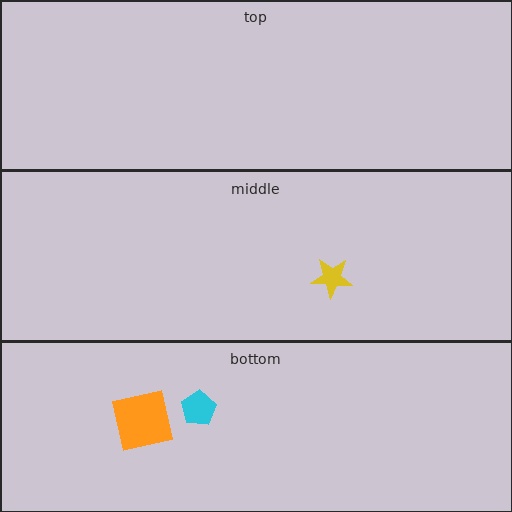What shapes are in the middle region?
The yellow star.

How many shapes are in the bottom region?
2.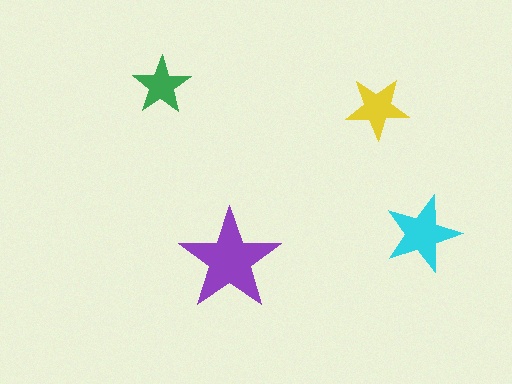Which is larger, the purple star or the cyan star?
The purple one.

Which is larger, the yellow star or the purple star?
The purple one.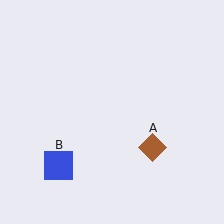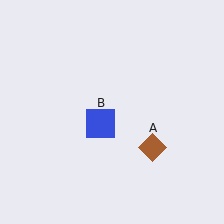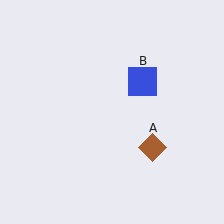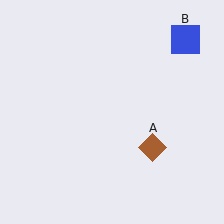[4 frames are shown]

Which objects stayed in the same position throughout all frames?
Brown diamond (object A) remained stationary.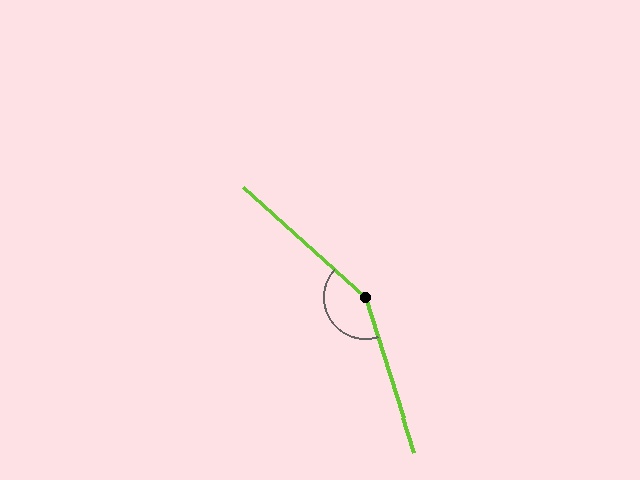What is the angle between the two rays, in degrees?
Approximately 150 degrees.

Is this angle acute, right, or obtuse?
It is obtuse.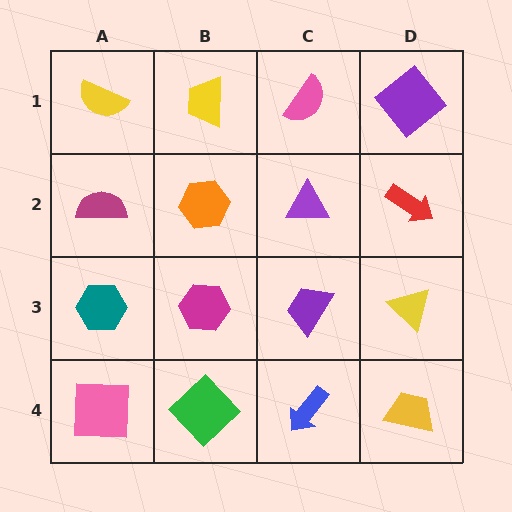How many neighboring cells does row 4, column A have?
2.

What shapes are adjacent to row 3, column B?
An orange hexagon (row 2, column B), a green diamond (row 4, column B), a teal hexagon (row 3, column A), a purple trapezoid (row 3, column C).